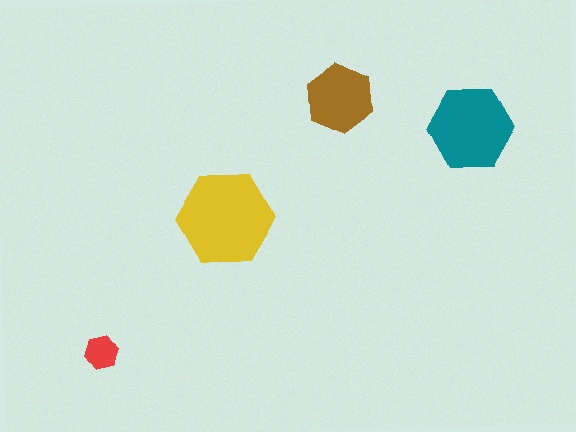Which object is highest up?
The brown hexagon is topmost.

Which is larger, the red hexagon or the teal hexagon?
The teal one.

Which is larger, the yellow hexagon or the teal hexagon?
The yellow one.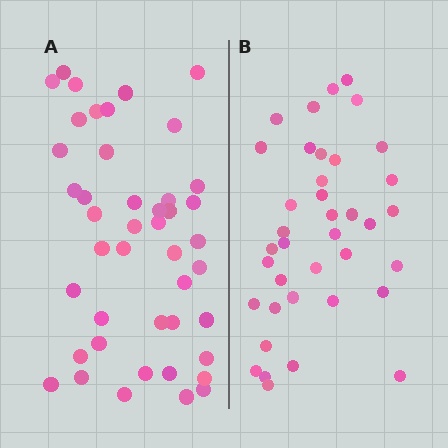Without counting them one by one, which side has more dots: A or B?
Region A (the left region) has more dots.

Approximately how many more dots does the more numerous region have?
Region A has about 6 more dots than region B.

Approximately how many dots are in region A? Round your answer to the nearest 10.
About 40 dots. (The exact count is 44, which rounds to 40.)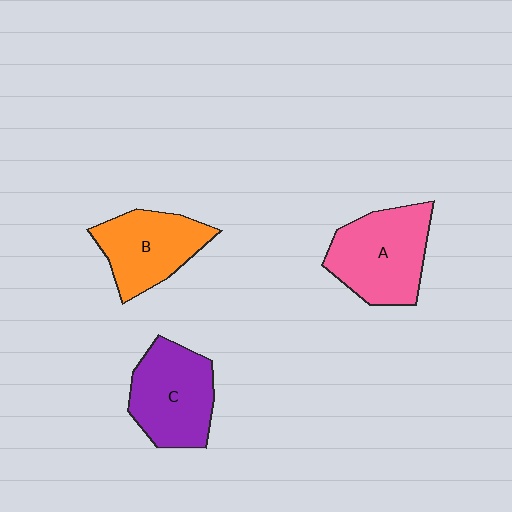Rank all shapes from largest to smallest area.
From largest to smallest: A (pink), C (purple), B (orange).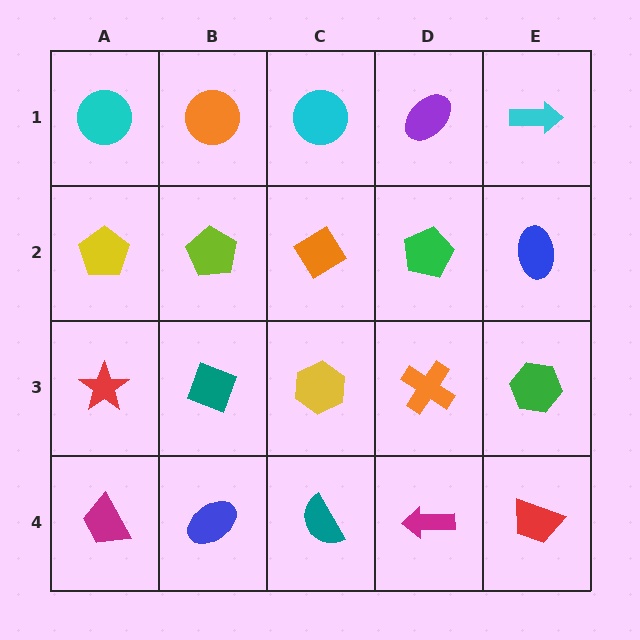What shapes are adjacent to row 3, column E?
A blue ellipse (row 2, column E), a red trapezoid (row 4, column E), an orange cross (row 3, column D).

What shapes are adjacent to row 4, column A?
A red star (row 3, column A), a blue ellipse (row 4, column B).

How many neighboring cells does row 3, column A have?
3.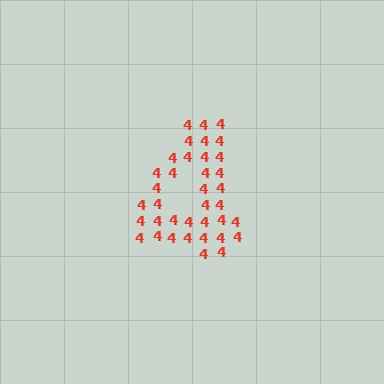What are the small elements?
The small elements are digit 4's.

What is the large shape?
The large shape is the digit 4.